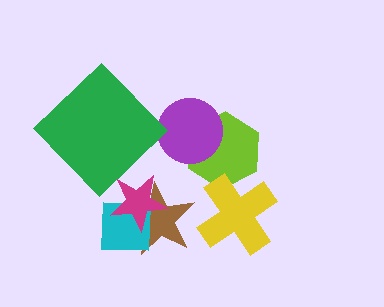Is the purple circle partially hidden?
No, no other shape covers it.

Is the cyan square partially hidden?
Yes, it is partially covered by another shape.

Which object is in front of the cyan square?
The magenta star is in front of the cyan square.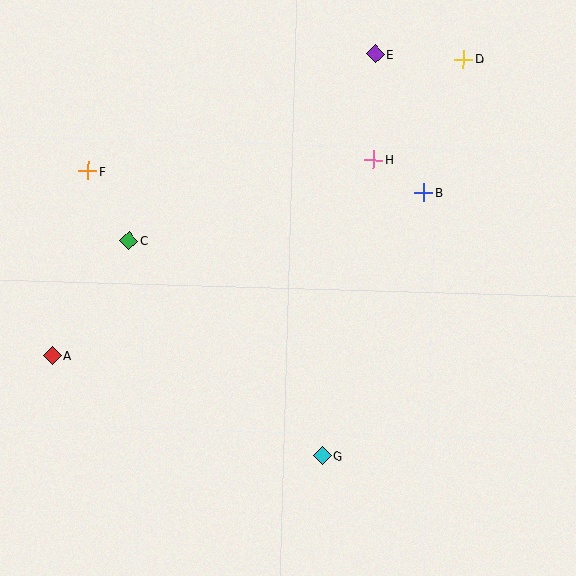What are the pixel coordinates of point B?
Point B is at (424, 192).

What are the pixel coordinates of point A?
Point A is at (52, 355).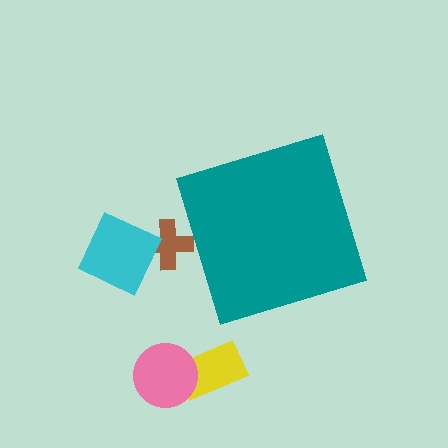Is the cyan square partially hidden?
No, the cyan square is fully visible.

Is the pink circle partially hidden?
No, the pink circle is fully visible.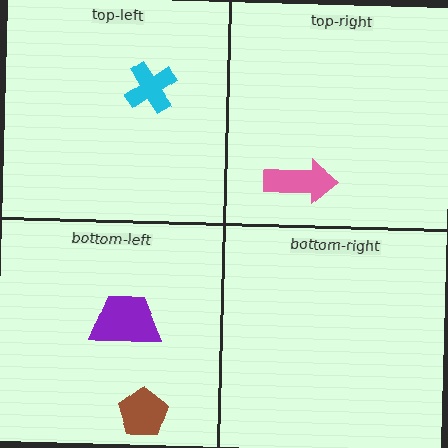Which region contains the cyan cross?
The top-left region.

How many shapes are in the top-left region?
1.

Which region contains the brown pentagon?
The bottom-left region.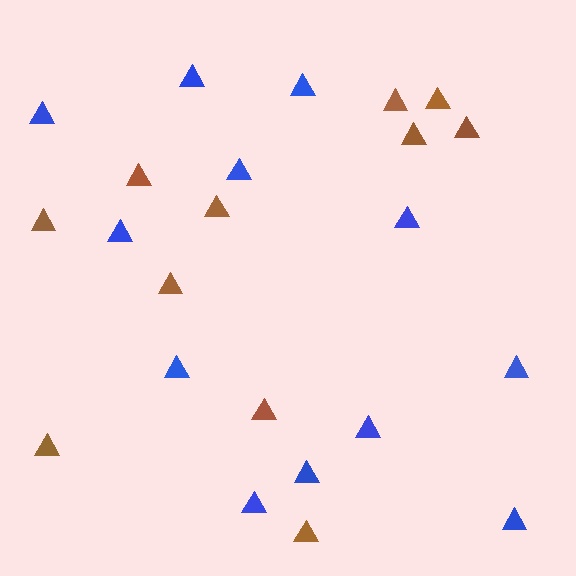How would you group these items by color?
There are 2 groups: one group of blue triangles (12) and one group of brown triangles (11).